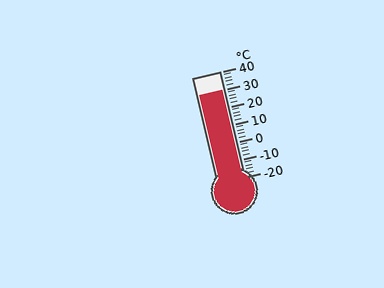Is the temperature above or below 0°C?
The temperature is above 0°C.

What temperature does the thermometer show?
The thermometer shows approximately 30°C.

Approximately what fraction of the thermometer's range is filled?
The thermometer is filled to approximately 85% of its range.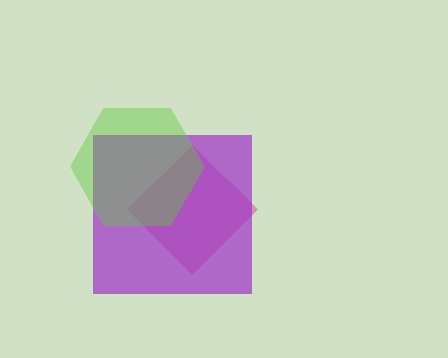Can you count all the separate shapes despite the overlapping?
Yes, there are 3 separate shapes.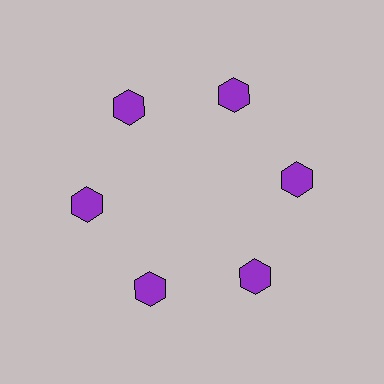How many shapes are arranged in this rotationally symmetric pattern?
There are 6 shapes, arranged in 6 groups of 1.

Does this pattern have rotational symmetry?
Yes, this pattern has 6-fold rotational symmetry. It looks the same after rotating 60 degrees around the center.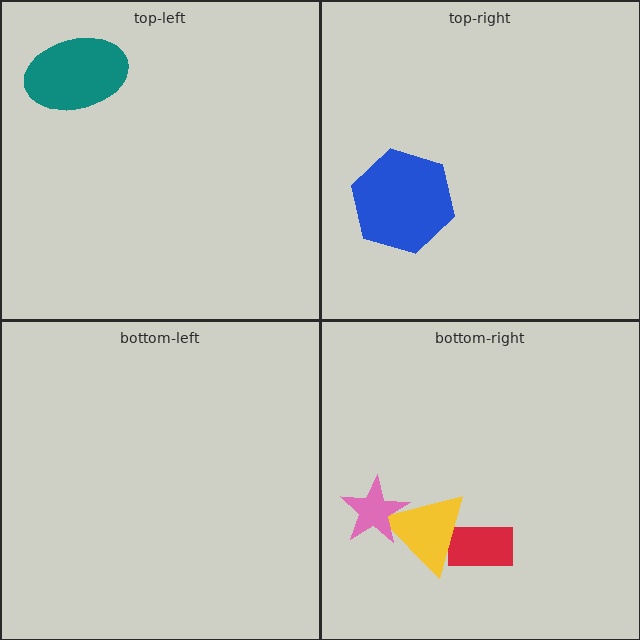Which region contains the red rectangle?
The bottom-right region.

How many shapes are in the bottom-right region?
3.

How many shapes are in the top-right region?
1.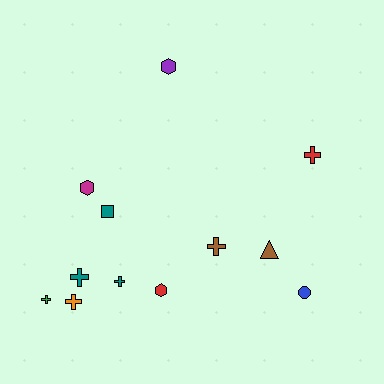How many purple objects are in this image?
There is 1 purple object.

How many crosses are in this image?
There are 6 crosses.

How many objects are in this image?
There are 12 objects.